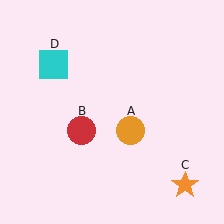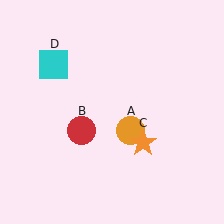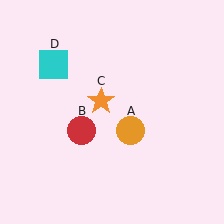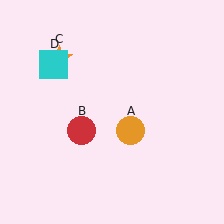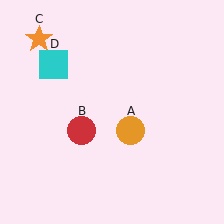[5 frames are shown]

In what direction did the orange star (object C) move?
The orange star (object C) moved up and to the left.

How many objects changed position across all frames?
1 object changed position: orange star (object C).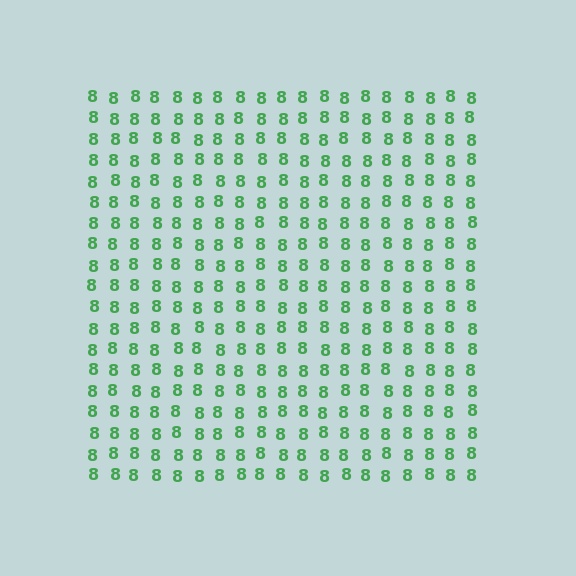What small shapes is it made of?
It is made of small digit 8's.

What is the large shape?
The large shape is a square.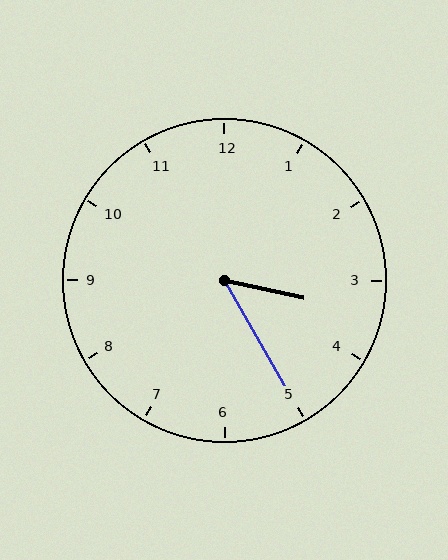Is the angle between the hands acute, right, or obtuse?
It is acute.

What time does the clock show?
3:25.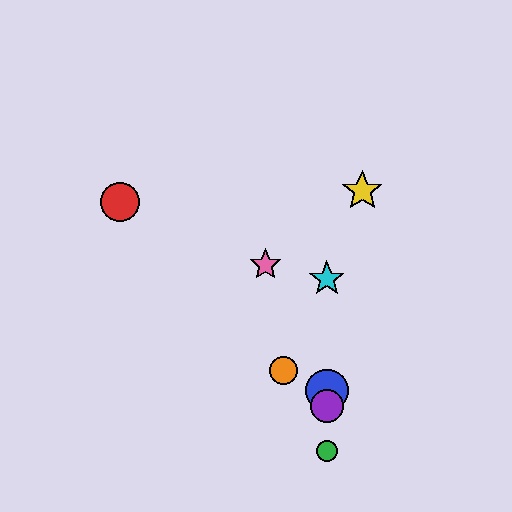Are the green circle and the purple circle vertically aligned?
Yes, both are at x≈327.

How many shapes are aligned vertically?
4 shapes (the blue circle, the green circle, the purple circle, the cyan star) are aligned vertically.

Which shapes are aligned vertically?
The blue circle, the green circle, the purple circle, the cyan star are aligned vertically.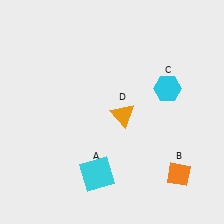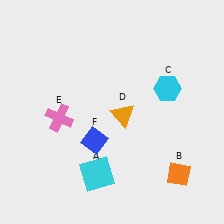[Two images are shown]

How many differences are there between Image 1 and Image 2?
There are 2 differences between the two images.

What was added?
A pink cross (E), a blue diamond (F) were added in Image 2.